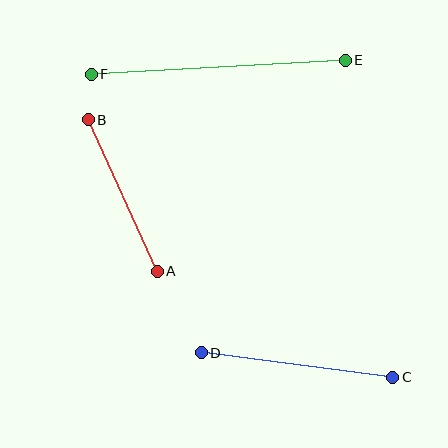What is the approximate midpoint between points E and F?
The midpoint is at approximately (218, 67) pixels.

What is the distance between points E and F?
The distance is approximately 255 pixels.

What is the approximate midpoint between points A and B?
The midpoint is at approximately (123, 195) pixels.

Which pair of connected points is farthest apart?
Points E and F are farthest apart.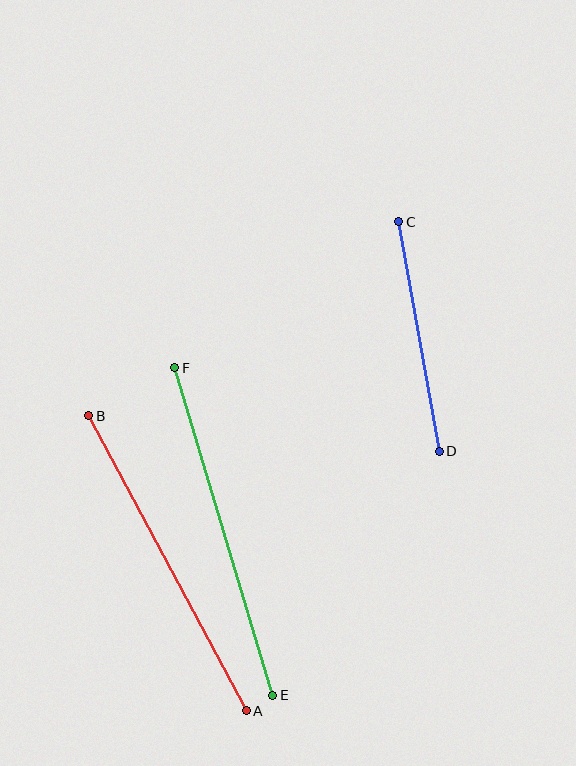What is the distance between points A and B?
The distance is approximately 335 pixels.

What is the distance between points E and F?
The distance is approximately 342 pixels.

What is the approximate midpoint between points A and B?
The midpoint is at approximately (167, 563) pixels.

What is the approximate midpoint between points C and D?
The midpoint is at approximately (419, 336) pixels.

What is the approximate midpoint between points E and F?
The midpoint is at approximately (224, 532) pixels.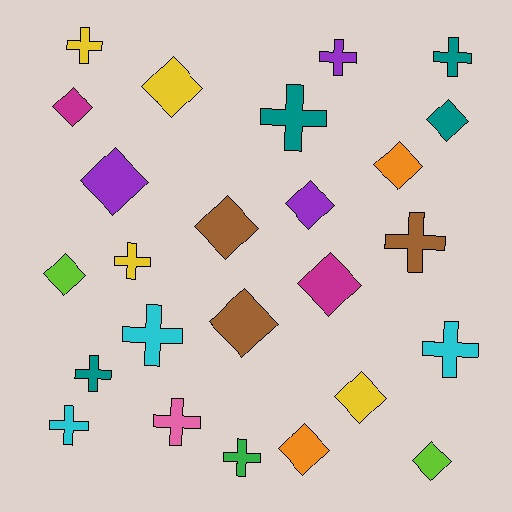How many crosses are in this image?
There are 12 crosses.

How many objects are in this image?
There are 25 objects.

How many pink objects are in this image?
There is 1 pink object.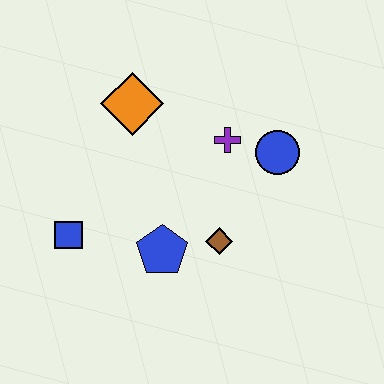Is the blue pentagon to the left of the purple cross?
Yes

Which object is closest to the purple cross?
The blue circle is closest to the purple cross.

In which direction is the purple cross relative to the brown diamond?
The purple cross is above the brown diamond.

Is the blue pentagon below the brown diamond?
Yes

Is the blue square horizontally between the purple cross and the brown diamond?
No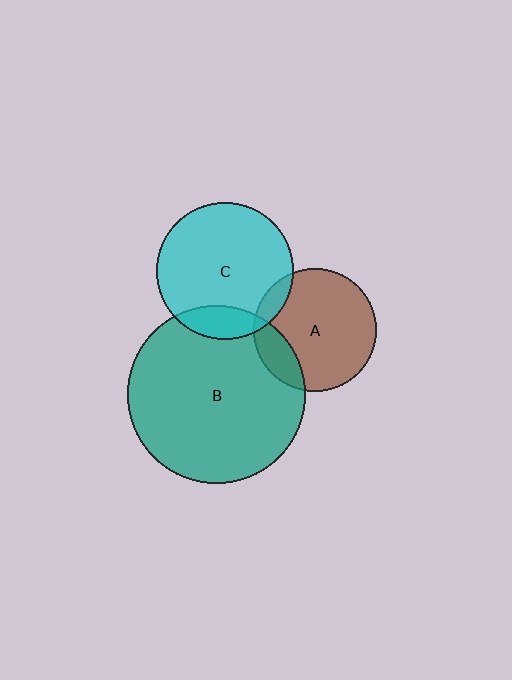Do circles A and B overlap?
Yes.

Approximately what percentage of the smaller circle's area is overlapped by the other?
Approximately 15%.